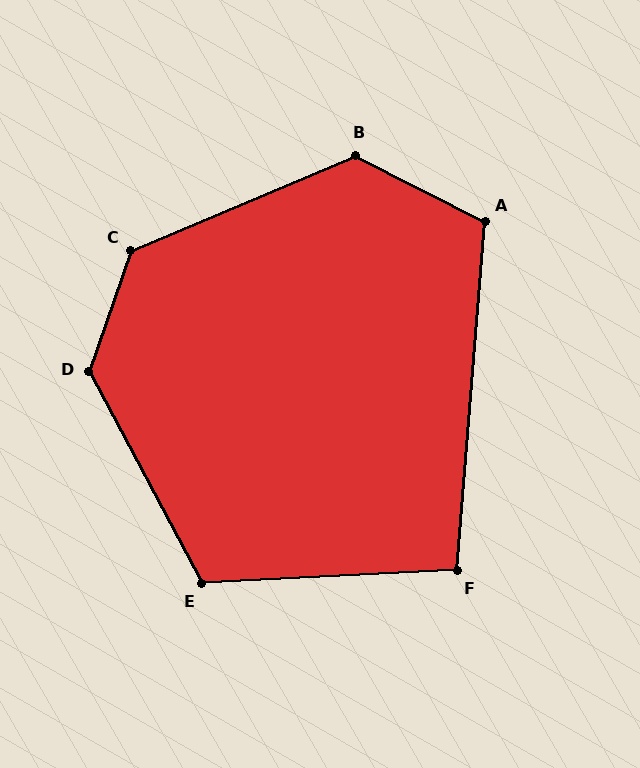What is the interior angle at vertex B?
Approximately 130 degrees (obtuse).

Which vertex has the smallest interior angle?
F, at approximately 97 degrees.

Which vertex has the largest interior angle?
D, at approximately 133 degrees.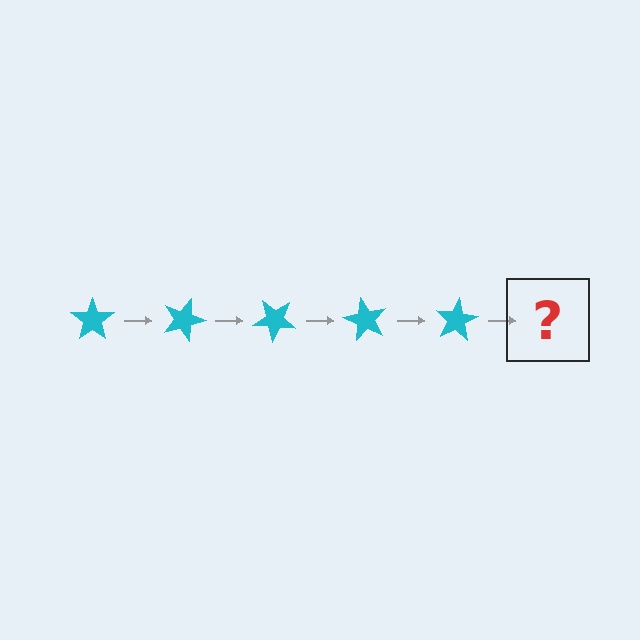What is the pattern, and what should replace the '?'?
The pattern is that the star rotates 20 degrees each step. The '?' should be a cyan star rotated 100 degrees.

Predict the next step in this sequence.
The next step is a cyan star rotated 100 degrees.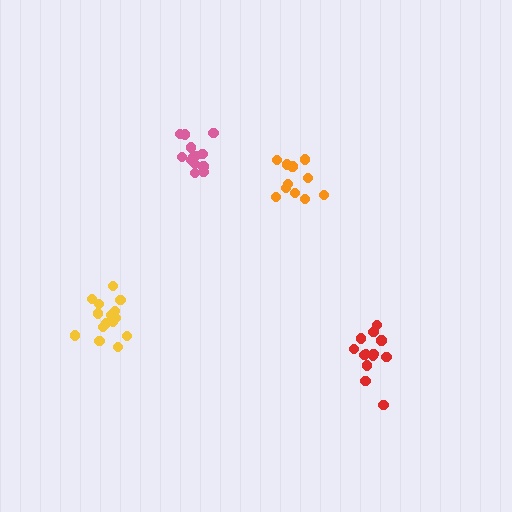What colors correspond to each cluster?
The clusters are colored: pink, yellow, orange, red.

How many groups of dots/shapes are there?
There are 4 groups.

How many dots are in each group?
Group 1: 13 dots, Group 2: 15 dots, Group 3: 11 dots, Group 4: 13 dots (52 total).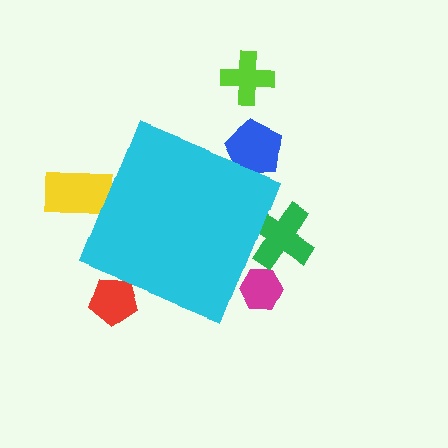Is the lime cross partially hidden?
No, the lime cross is fully visible.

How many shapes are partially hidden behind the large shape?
5 shapes are partially hidden.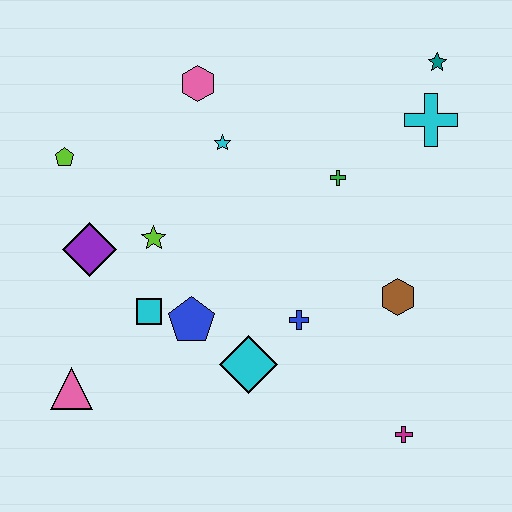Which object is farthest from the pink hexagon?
The magenta cross is farthest from the pink hexagon.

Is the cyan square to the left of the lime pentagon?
No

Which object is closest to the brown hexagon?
The blue cross is closest to the brown hexagon.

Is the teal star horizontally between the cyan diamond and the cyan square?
No